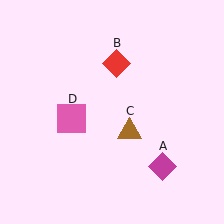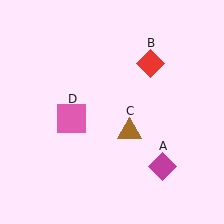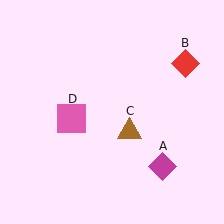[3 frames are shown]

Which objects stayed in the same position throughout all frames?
Magenta diamond (object A) and brown triangle (object C) and pink square (object D) remained stationary.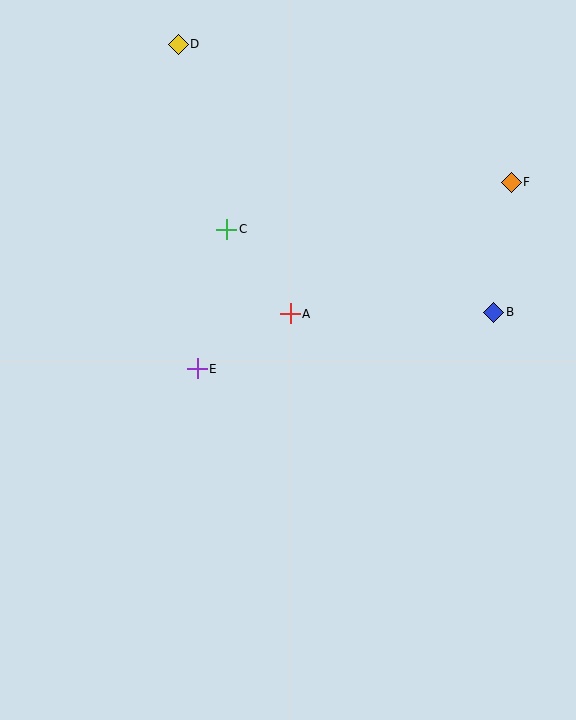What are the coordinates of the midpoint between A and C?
The midpoint between A and C is at (259, 272).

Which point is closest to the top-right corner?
Point F is closest to the top-right corner.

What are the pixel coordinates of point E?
Point E is at (197, 369).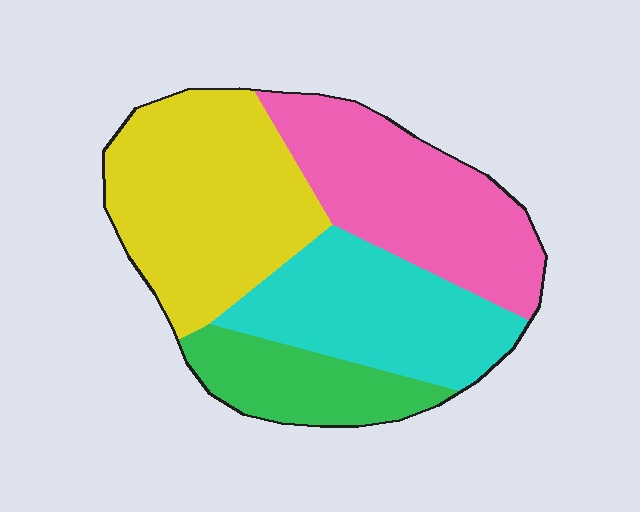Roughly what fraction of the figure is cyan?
Cyan covers about 25% of the figure.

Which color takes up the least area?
Green, at roughly 15%.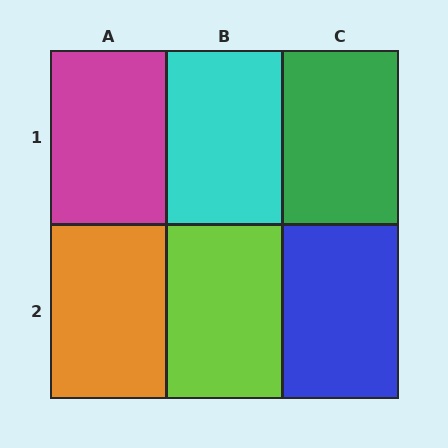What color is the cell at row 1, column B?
Cyan.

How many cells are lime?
1 cell is lime.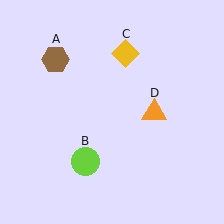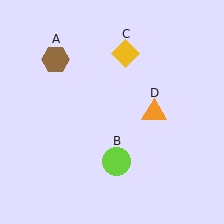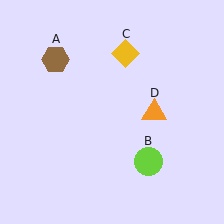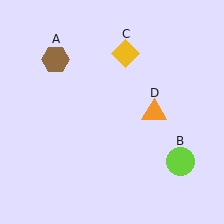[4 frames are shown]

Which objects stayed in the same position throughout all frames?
Brown hexagon (object A) and yellow diamond (object C) and orange triangle (object D) remained stationary.